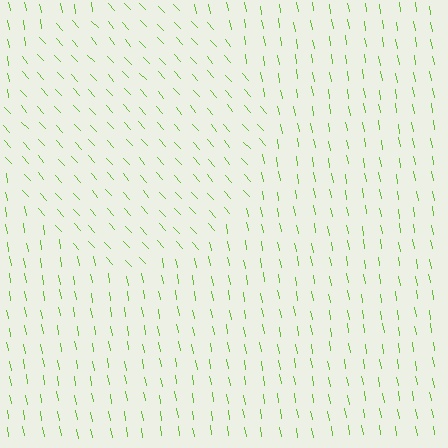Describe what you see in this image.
The image is filled with small lime line segments. A circle region in the image has lines oriented differently from the surrounding lines, creating a visible texture boundary.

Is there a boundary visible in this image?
Yes, there is a texture boundary formed by a change in line orientation.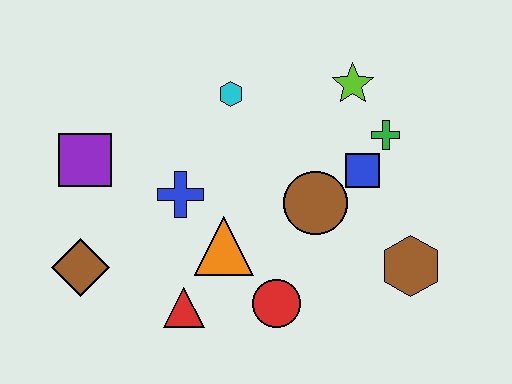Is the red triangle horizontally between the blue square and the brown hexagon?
No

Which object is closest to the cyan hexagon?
The blue cross is closest to the cyan hexagon.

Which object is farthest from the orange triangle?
The lime star is farthest from the orange triangle.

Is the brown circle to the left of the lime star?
Yes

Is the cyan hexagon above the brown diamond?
Yes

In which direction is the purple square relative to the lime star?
The purple square is to the left of the lime star.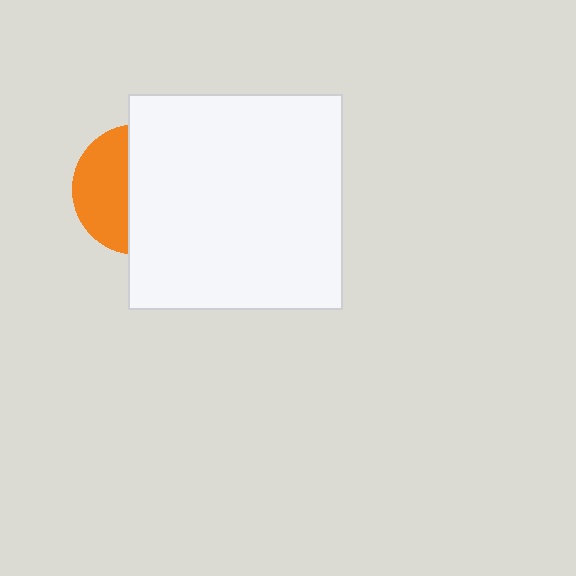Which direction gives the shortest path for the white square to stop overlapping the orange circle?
Moving right gives the shortest separation.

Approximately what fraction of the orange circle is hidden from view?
Roughly 60% of the orange circle is hidden behind the white square.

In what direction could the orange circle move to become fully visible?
The orange circle could move left. That would shift it out from behind the white square entirely.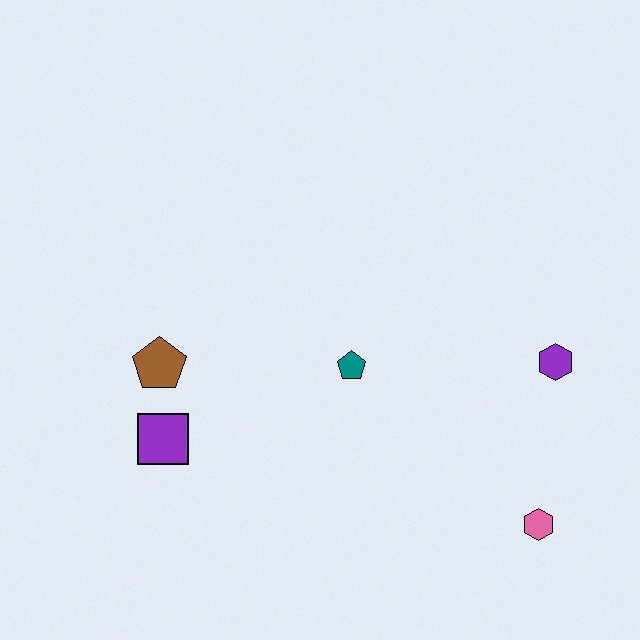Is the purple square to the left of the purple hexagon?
Yes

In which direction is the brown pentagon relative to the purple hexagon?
The brown pentagon is to the left of the purple hexagon.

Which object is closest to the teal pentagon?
The brown pentagon is closest to the teal pentagon.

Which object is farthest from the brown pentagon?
The pink hexagon is farthest from the brown pentagon.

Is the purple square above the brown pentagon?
No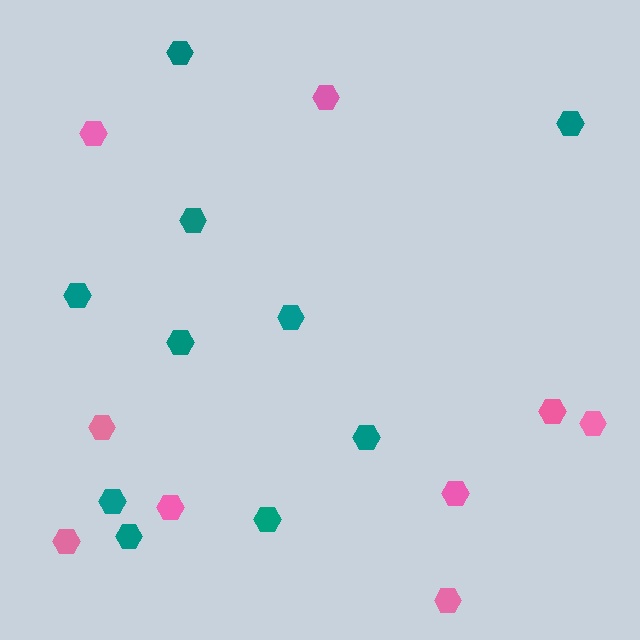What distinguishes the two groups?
There are 2 groups: one group of teal hexagons (10) and one group of pink hexagons (9).